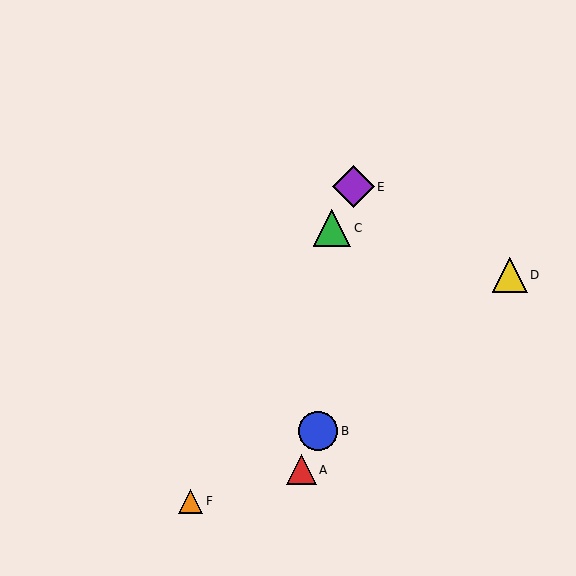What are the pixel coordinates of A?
Object A is at (301, 470).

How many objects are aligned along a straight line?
3 objects (C, E, F) are aligned along a straight line.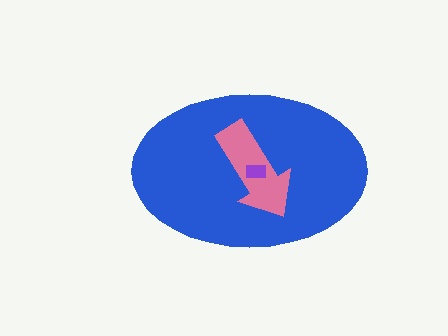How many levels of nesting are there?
3.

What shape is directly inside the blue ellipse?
The pink arrow.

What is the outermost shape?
The blue ellipse.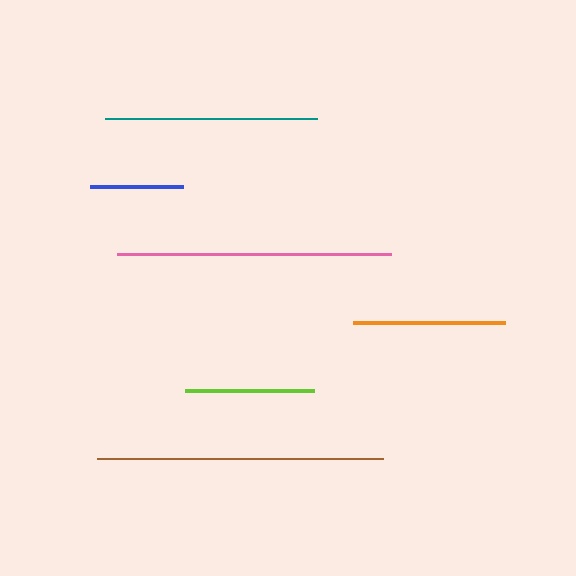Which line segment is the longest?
The brown line is the longest at approximately 286 pixels.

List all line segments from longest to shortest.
From longest to shortest: brown, pink, teal, orange, lime, blue.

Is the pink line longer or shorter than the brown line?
The brown line is longer than the pink line.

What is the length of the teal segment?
The teal segment is approximately 212 pixels long.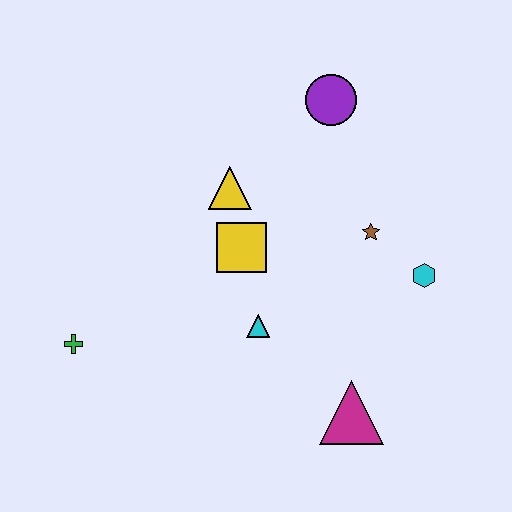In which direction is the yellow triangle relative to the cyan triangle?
The yellow triangle is above the cyan triangle.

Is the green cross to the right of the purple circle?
No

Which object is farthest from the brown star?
The green cross is farthest from the brown star.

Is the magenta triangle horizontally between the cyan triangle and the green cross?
No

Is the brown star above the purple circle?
No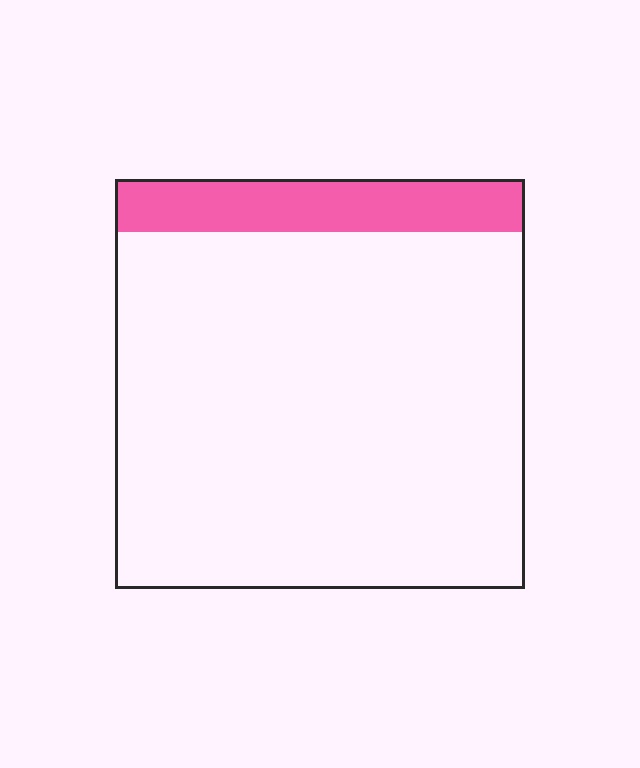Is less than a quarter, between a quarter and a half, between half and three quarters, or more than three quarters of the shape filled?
Less than a quarter.